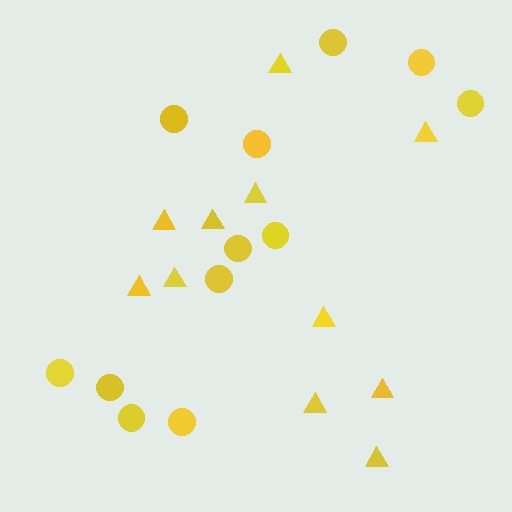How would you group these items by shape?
There are 2 groups: one group of triangles (11) and one group of circles (12).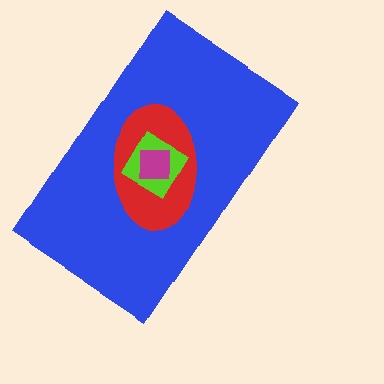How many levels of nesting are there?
4.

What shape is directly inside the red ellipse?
The lime diamond.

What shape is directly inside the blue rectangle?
The red ellipse.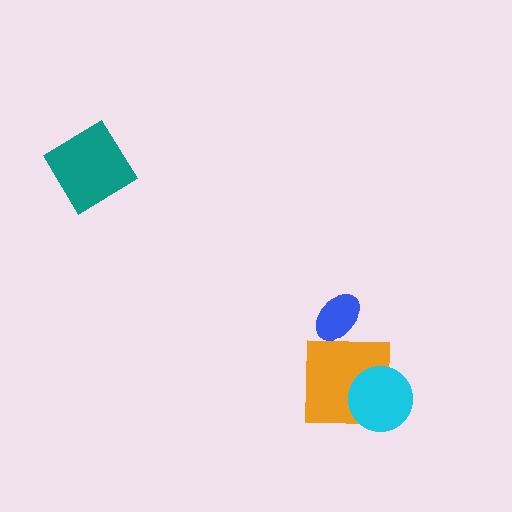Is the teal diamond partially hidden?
No, no other shape covers it.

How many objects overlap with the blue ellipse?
0 objects overlap with the blue ellipse.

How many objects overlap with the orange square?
1 object overlaps with the orange square.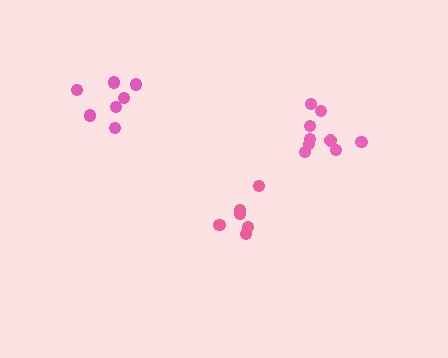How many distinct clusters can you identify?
There are 3 distinct clusters.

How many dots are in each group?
Group 1: 9 dots, Group 2: 7 dots, Group 3: 7 dots (23 total).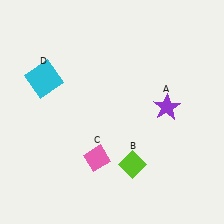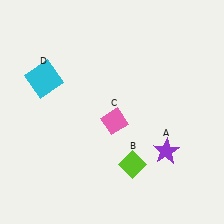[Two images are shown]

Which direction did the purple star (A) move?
The purple star (A) moved down.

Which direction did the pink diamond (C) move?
The pink diamond (C) moved up.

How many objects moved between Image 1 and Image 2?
2 objects moved between the two images.